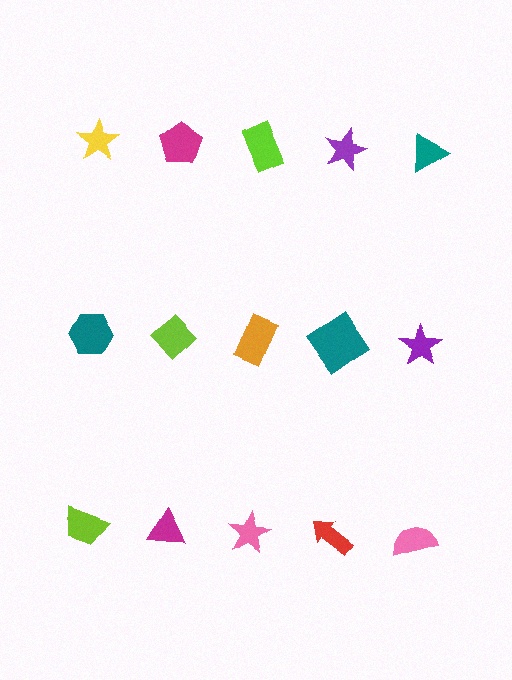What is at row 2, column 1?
A teal hexagon.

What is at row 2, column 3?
An orange rectangle.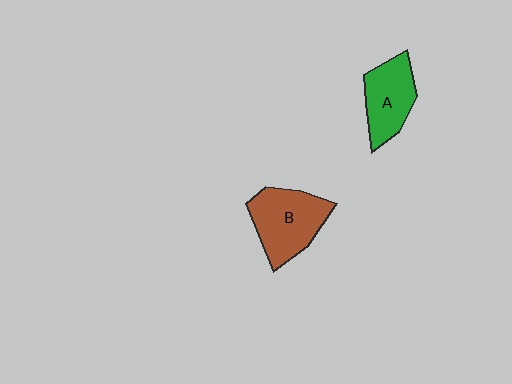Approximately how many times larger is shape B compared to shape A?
Approximately 1.2 times.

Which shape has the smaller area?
Shape A (green).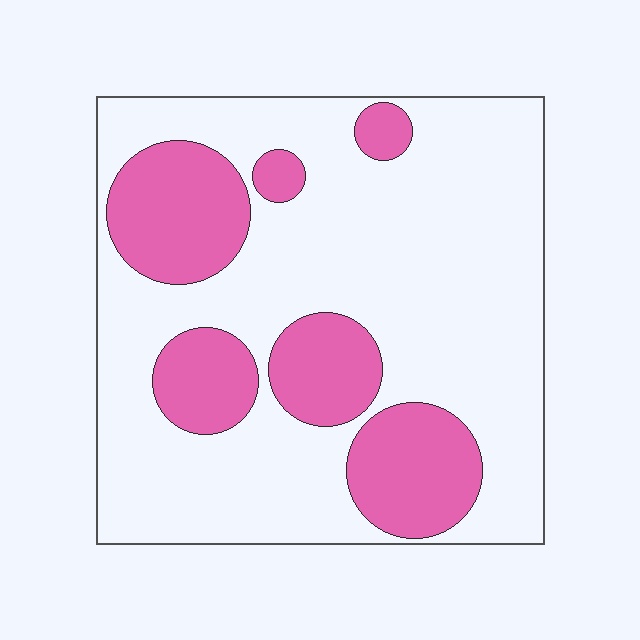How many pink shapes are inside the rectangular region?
6.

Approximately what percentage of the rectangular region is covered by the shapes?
Approximately 30%.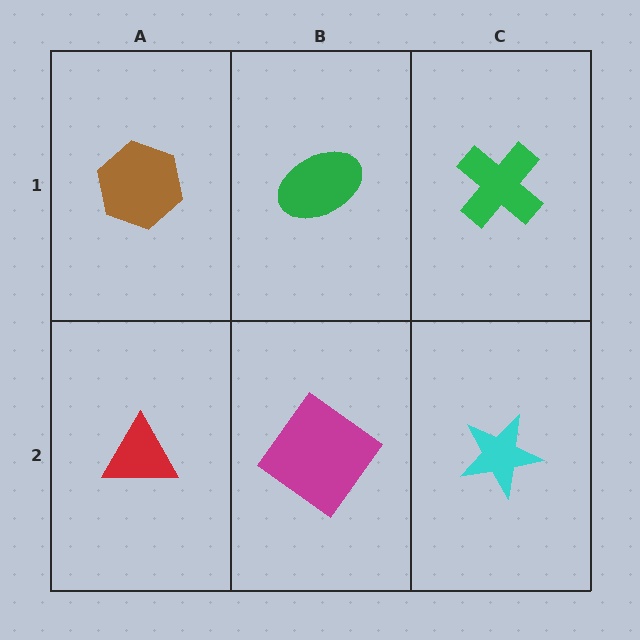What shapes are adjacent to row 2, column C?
A green cross (row 1, column C), a magenta diamond (row 2, column B).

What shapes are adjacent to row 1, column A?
A red triangle (row 2, column A), a green ellipse (row 1, column B).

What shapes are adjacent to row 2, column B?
A green ellipse (row 1, column B), a red triangle (row 2, column A), a cyan star (row 2, column C).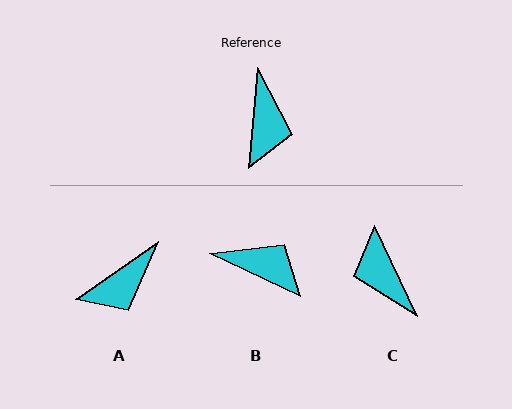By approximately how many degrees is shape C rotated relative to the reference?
Approximately 150 degrees clockwise.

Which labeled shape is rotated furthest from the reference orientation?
C, about 150 degrees away.